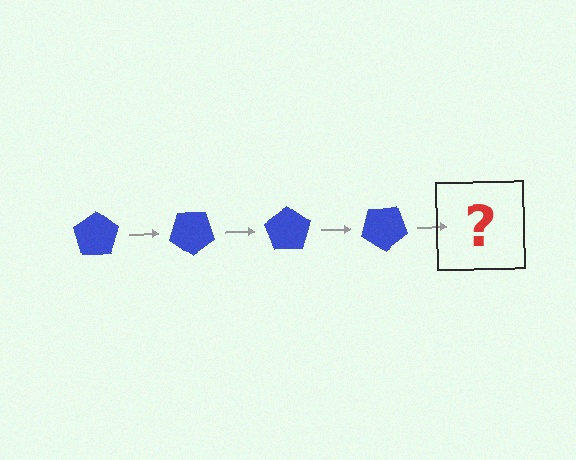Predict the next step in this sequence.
The next step is a blue pentagon rotated 140 degrees.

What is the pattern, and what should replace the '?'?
The pattern is that the pentagon rotates 35 degrees each step. The '?' should be a blue pentagon rotated 140 degrees.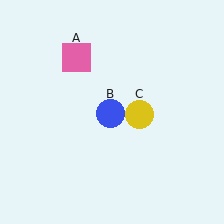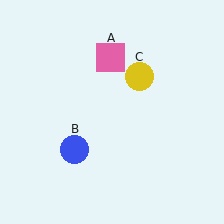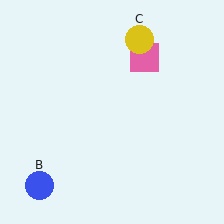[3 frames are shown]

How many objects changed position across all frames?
3 objects changed position: pink square (object A), blue circle (object B), yellow circle (object C).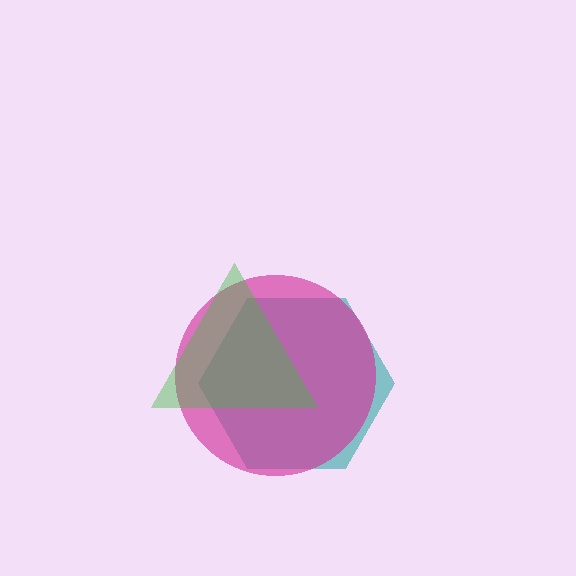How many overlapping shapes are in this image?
There are 3 overlapping shapes in the image.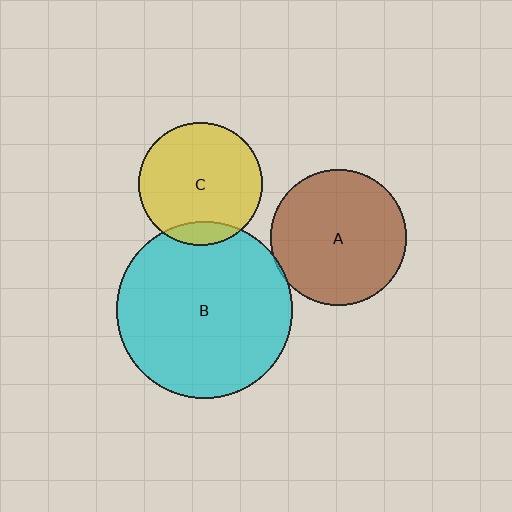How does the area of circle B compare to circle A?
Approximately 1.7 times.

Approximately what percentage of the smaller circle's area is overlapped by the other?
Approximately 10%.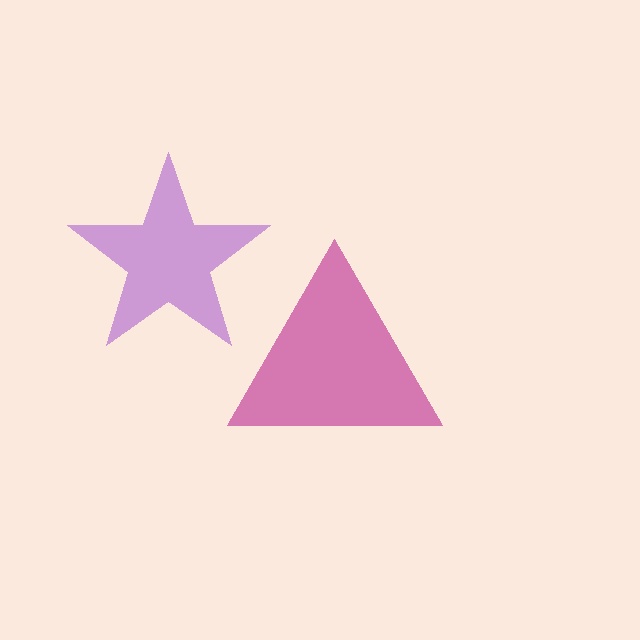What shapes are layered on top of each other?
The layered shapes are: a purple star, a magenta triangle.